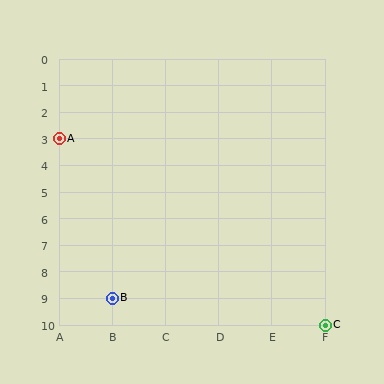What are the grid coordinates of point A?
Point A is at grid coordinates (A, 3).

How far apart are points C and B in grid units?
Points C and B are 4 columns and 1 row apart (about 4.1 grid units diagonally).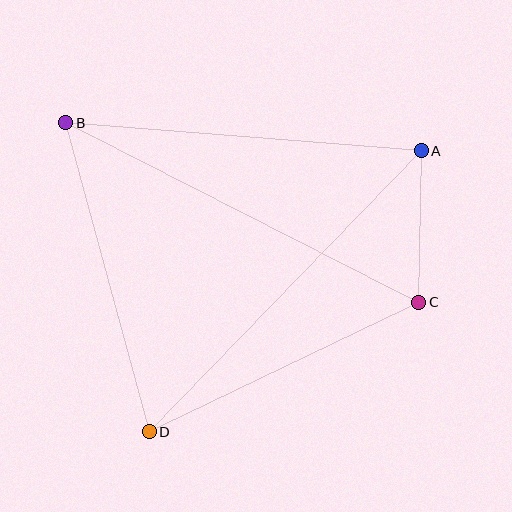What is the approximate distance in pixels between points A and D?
The distance between A and D is approximately 391 pixels.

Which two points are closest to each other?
Points A and C are closest to each other.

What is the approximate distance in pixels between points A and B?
The distance between A and B is approximately 356 pixels.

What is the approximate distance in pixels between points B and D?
The distance between B and D is approximately 320 pixels.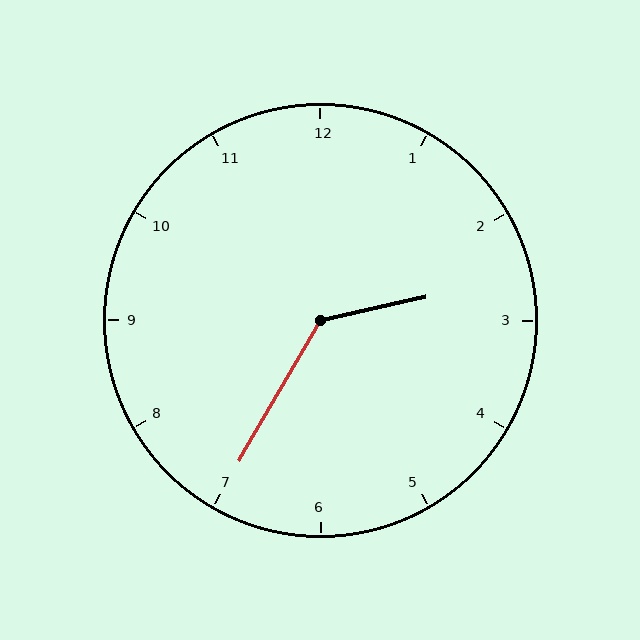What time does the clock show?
2:35.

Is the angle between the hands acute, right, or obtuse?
It is obtuse.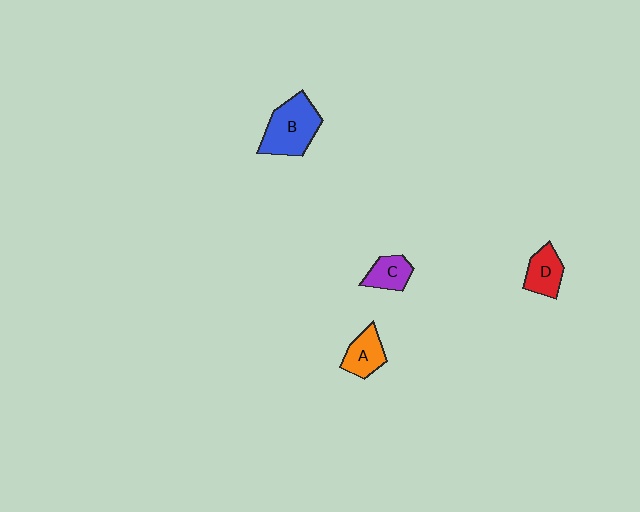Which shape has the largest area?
Shape B (blue).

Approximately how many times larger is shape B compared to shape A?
Approximately 1.8 times.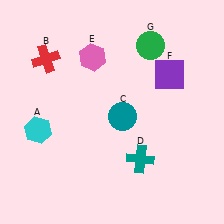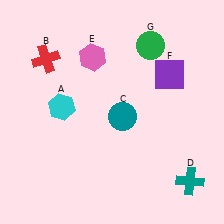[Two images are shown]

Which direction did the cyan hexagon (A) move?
The cyan hexagon (A) moved right.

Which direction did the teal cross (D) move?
The teal cross (D) moved right.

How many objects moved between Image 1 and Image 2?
2 objects moved between the two images.